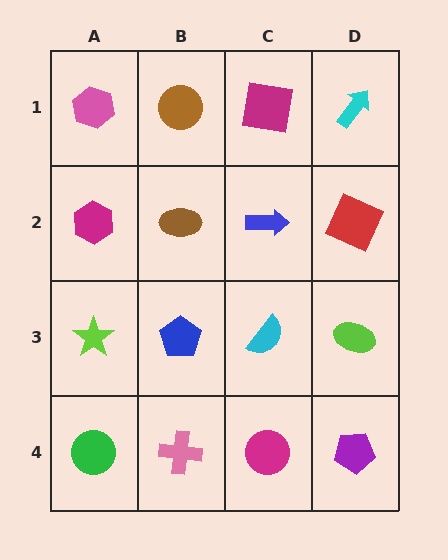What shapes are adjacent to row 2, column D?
A cyan arrow (row 1, column D), a lime ellipse (row 3, column D), a blue arrow (row 2, column C).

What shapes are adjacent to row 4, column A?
A lime star (row 3, column A), a pink cross (row 4, column B).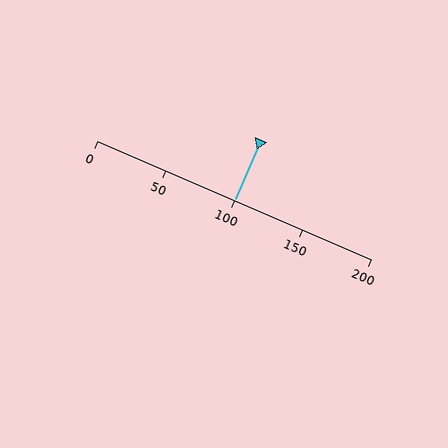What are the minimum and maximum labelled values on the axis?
The axis runs from 0 to 200.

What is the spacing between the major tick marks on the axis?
The major ticks are spaced 50 apart.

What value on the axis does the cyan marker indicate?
The marker indicates approximately 100.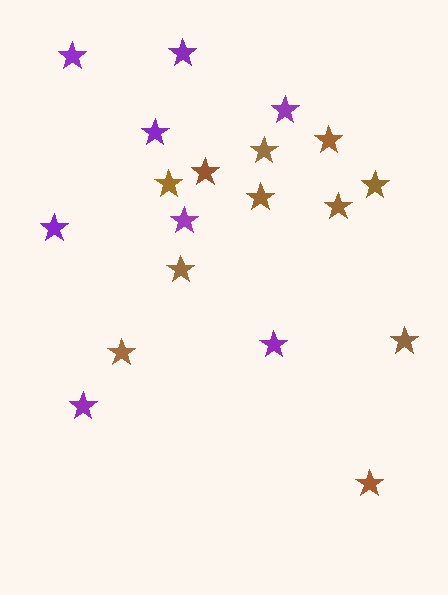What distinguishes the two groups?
There are 2 groups: one group of brown stars (11) and one group of purple stars (8).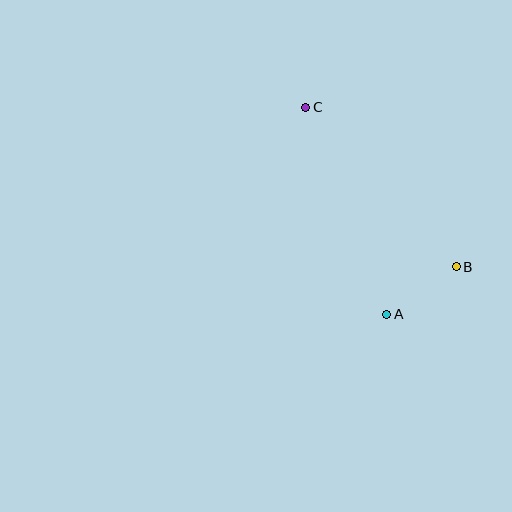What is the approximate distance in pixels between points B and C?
The distance between B and C is approximately 220 pixels.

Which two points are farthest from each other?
Points A and C are farthest from each other.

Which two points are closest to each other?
Points A and B are closest to each other.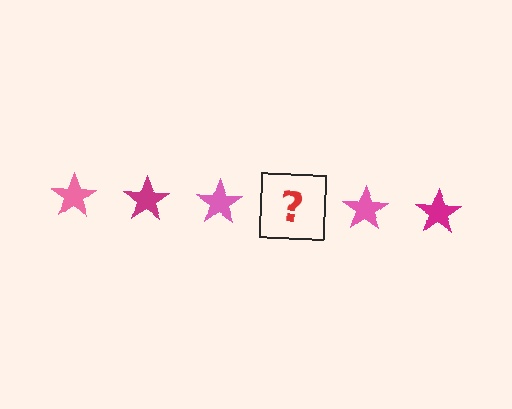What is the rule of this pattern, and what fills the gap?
The rule is that the pattern cycles through pink, magenta stars. The gap should be filled with a magenta star.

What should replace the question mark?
The question mark should be replaced with a magenta star.